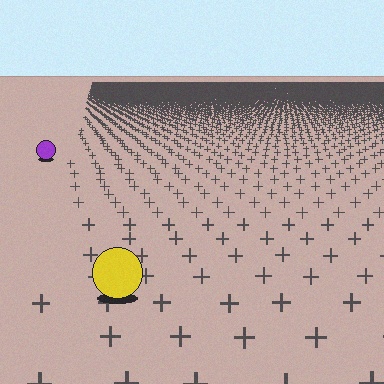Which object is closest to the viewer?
The yellow circle is closest. The texture marks near it are larger and more spread out.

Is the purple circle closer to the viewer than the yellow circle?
No. The yellow circle is closer — you can tell from the texture gradient: the ground texture is coarser near it.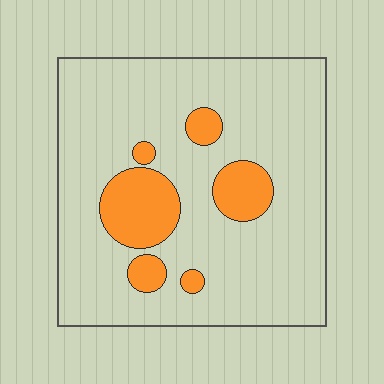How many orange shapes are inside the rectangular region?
6.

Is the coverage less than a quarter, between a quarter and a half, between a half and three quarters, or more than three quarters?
Less than a quarter.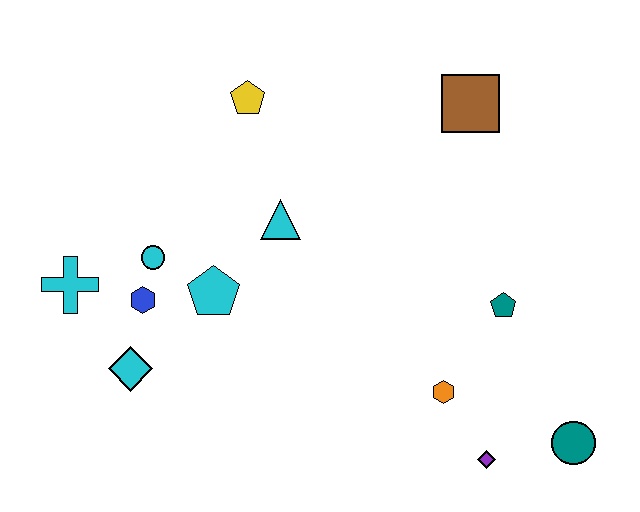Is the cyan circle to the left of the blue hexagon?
No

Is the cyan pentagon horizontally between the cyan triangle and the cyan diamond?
Yes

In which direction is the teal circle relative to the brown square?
The teal circle is below the brown square.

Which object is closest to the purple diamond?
The orange hexagon is closest to the purple diamond.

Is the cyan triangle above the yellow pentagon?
No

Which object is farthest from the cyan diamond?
The teal circle is farthest from the cyan diamond.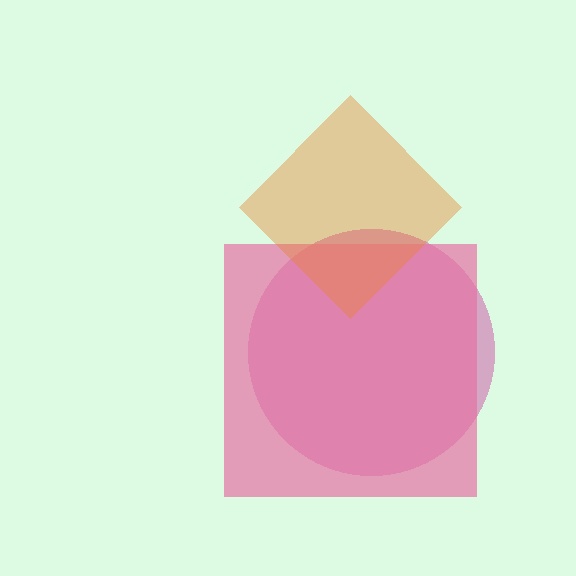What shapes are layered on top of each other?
The layered shapes are: a magenta circle, a pink square, an orange diamond.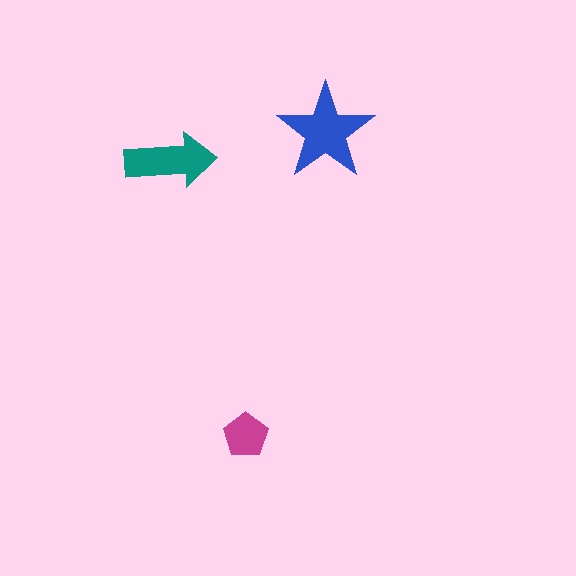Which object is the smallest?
The magenta pentagon.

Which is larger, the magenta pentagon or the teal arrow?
The teal arrow.